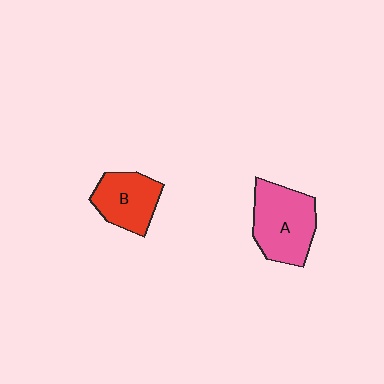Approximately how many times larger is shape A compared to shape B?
Approximately 1.3 times.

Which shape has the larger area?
Shape A (pink).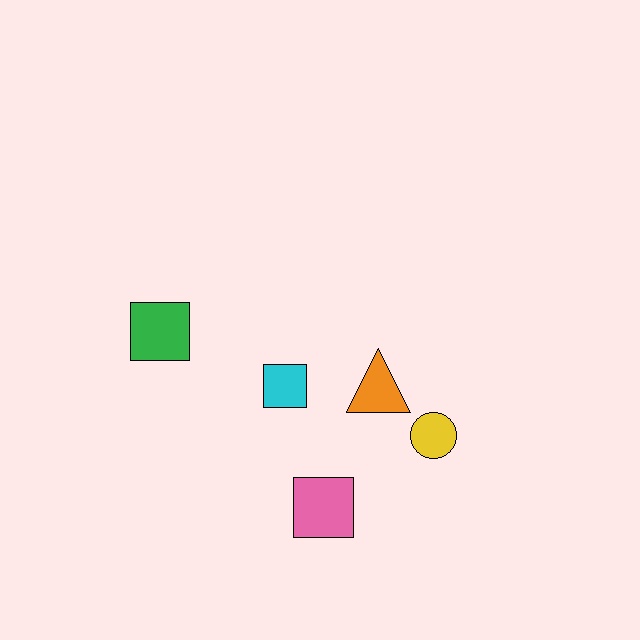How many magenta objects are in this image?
There are no magenta objects.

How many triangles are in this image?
There is 1 triangle.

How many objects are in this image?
There are 5 objects.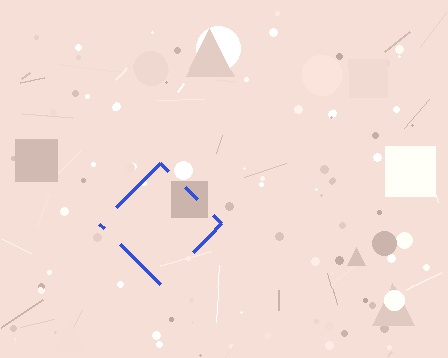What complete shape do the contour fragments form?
The contour fragments form a diamond.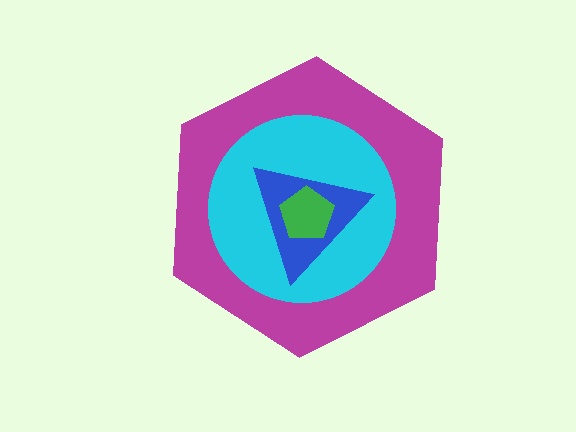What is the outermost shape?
The magenta hexagon.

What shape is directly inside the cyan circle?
The blue triangle.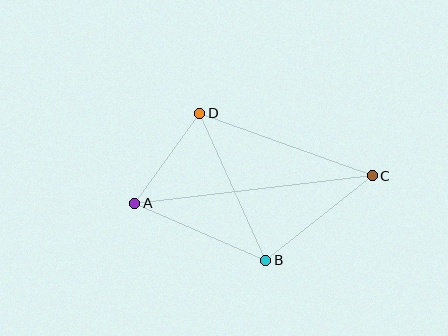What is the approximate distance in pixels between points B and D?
The distance between B and D is approximately 162 pixels.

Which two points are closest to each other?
Points A and D are closest to each other.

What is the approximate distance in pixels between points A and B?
The distance between A and B is approximately 143 pixels.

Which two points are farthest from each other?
Points A and C are farthest from each other.